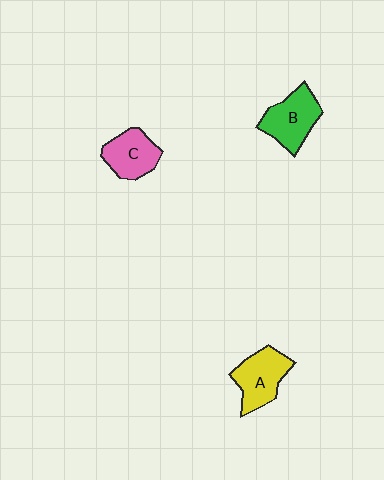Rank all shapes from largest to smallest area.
From largest to smallest: B (green), A (yellow), C (pink).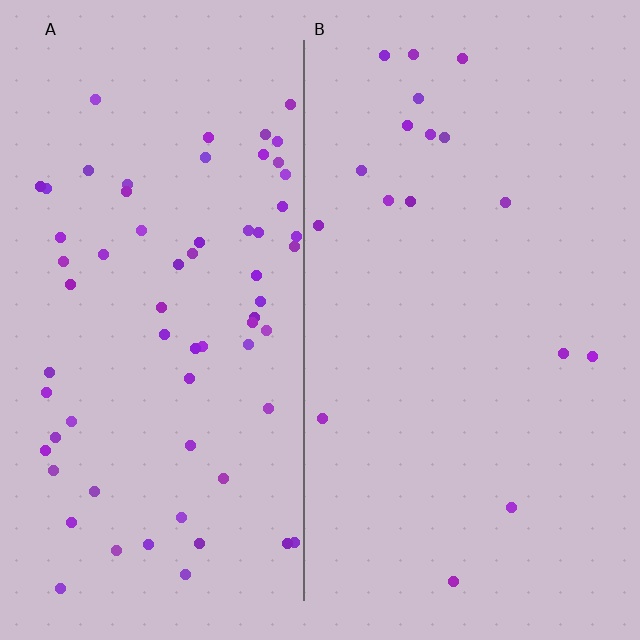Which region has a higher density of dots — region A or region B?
A (the left).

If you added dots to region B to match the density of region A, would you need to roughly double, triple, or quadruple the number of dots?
Approximately quadruple.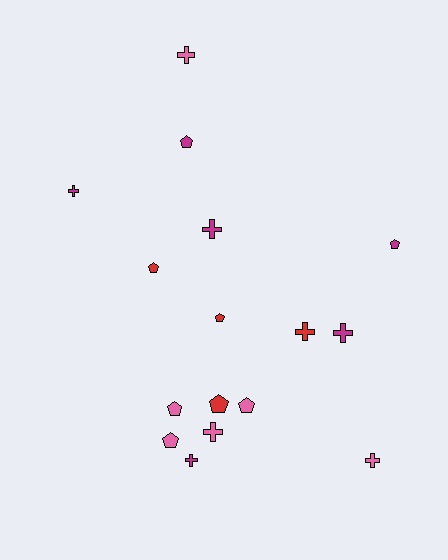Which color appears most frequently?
Magenta, with 6 objects.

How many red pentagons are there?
There are 3 red pentagons.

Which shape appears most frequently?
Cross, with 8 objects.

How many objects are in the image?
There are 16 objects.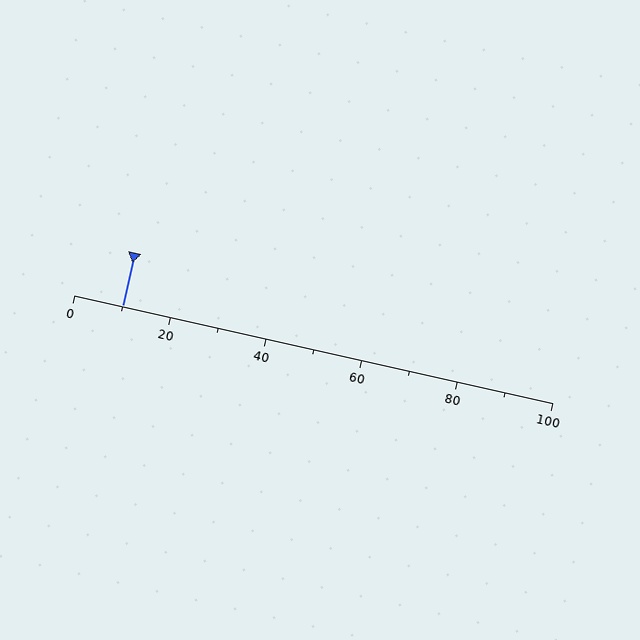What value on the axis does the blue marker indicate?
The marker indicates approximately 10.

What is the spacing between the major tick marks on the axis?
The major ticks are spaced 20 apart.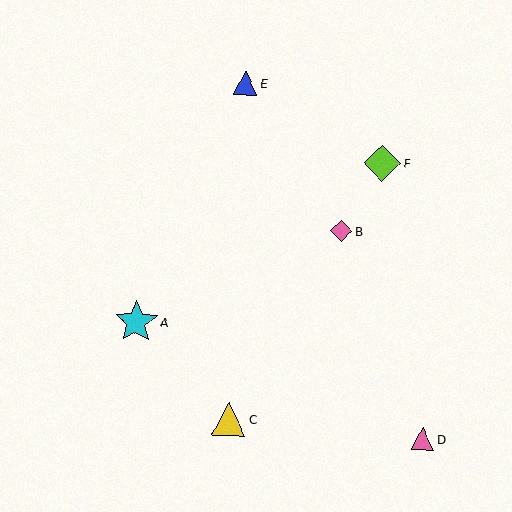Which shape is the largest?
The cyan star (labeled A) is the largest.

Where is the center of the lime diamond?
The center of the lime diamond is at (382, 163).